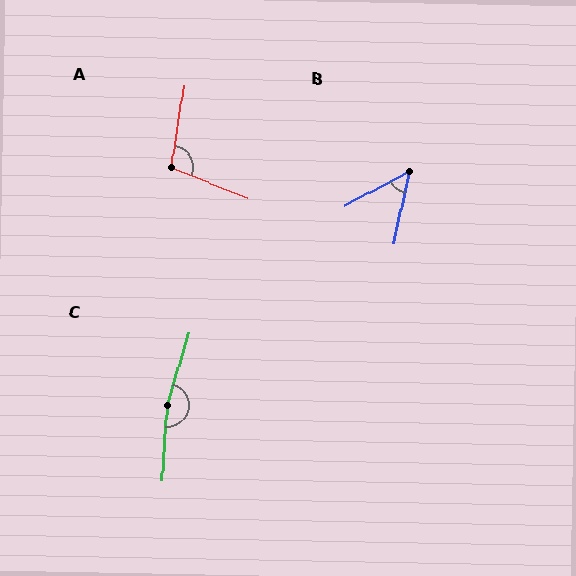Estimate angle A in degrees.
Approximately 104 degrees.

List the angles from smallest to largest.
B (50°), A (104°), C (167°).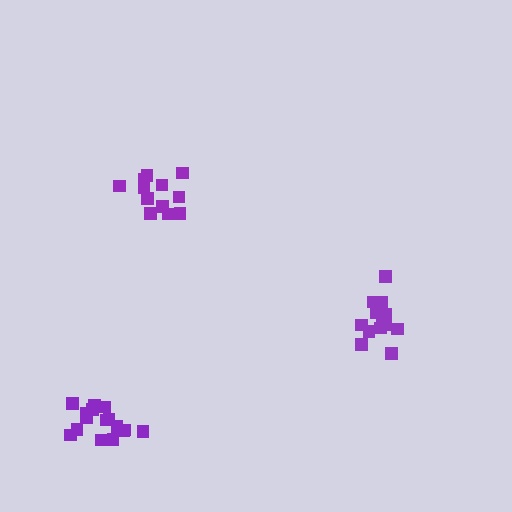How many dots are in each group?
Group 1: 16 dots, Group 2: 16 dots, Group 3: 12 dots (44 total).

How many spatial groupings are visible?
There are 3 spatial groupings.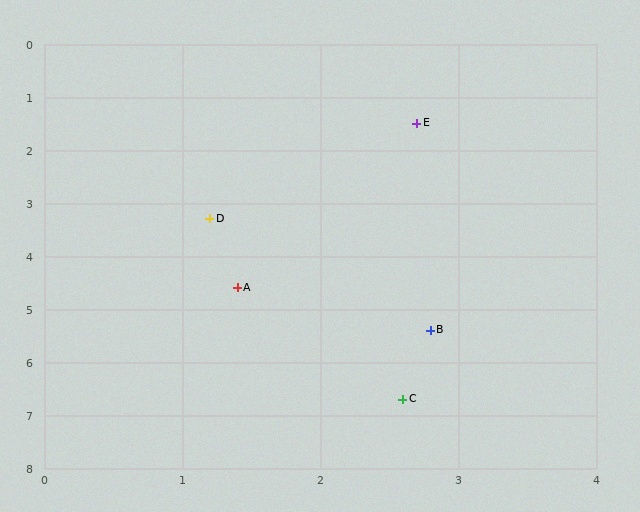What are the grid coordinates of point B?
Point B is at approximately (2.8, 5.4).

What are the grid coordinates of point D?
Point D is at approximately (1.2, 3.3).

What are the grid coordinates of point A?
Point A is at approximately (1.4, 4.6).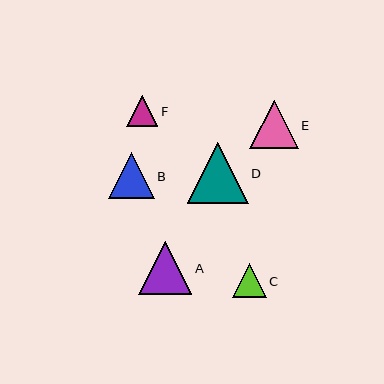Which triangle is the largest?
Triangle D is the largest with a size of approximately 61 pixels.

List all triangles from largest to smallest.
From largest to smallest: D, A, E, B, C, F.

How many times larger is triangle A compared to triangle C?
Triangle A is approximately 1.6 times the size of triangle C.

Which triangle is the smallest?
Triangle F is the smallest with a size of approximately 31 pixels.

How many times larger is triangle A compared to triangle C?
Triangle A is approximately 1.6 times the size of triangle C.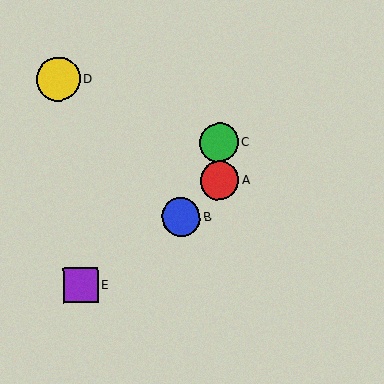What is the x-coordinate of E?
Object E is at x≈80.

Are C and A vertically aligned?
Yes, both are at x≈219.